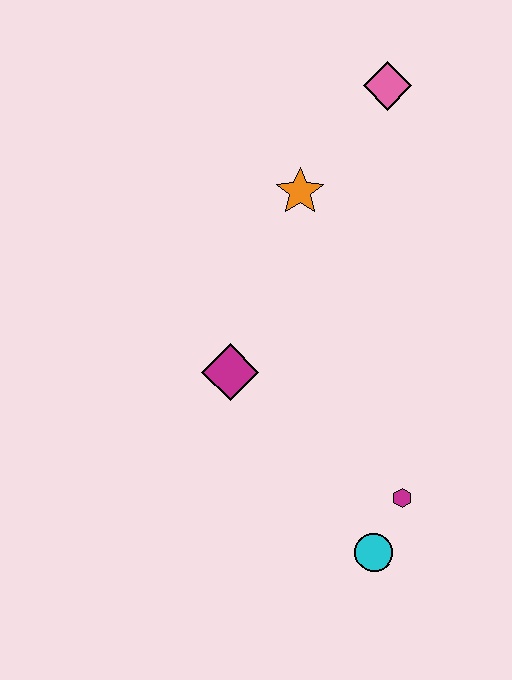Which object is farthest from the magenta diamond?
The pink diamond is farthest from the magenta diamond.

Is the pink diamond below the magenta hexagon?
No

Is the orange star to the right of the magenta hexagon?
No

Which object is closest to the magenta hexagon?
The cyan circle is closest to the magenta hexagon.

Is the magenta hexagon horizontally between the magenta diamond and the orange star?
No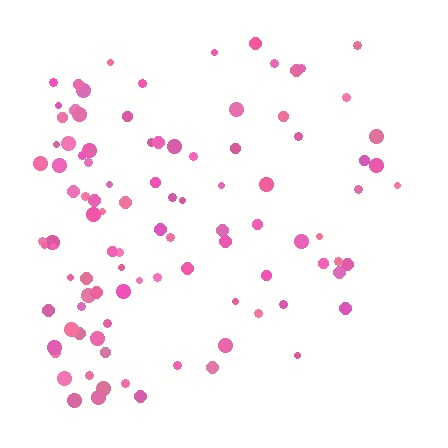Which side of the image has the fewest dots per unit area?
The right.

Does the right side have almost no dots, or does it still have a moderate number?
Still a moderate number, just noticeably fewer than the left.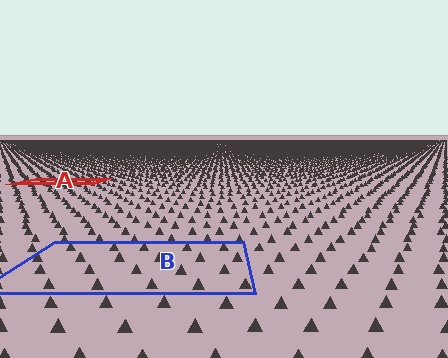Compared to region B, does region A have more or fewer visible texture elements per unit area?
Region A has more texture elements per unit area — they are packed more densely because it is farther away.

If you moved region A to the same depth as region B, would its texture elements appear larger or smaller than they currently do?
They would appear larger. At a closer depth, the same texture elements are projected at a bigger on-screen size.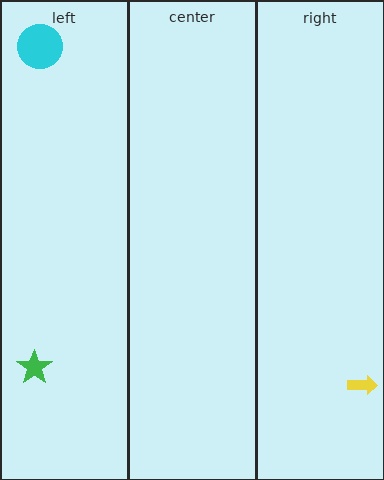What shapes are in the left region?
The green star, the cyan circle.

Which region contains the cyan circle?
The left region.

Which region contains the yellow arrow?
The right region.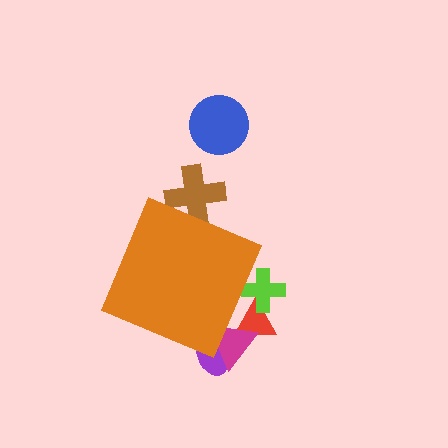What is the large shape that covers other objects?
An orange diamond.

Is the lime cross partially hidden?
Yes, the lime cross is partially hidden behind the orange diamond.